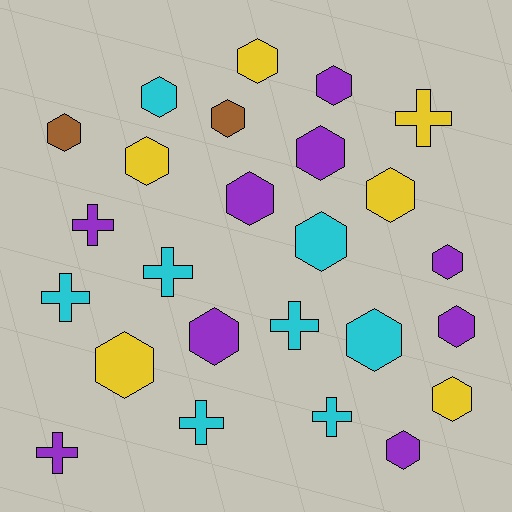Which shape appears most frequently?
Hexagon, with 17 objects.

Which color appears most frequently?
Purple, with 9 objects.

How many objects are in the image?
There are 25 objects.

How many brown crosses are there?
There are no brown crosses.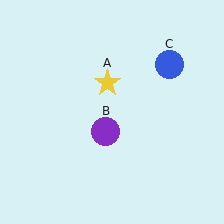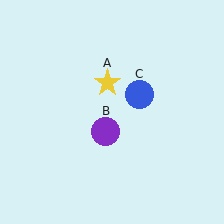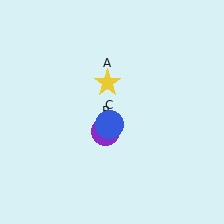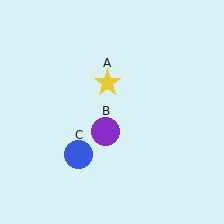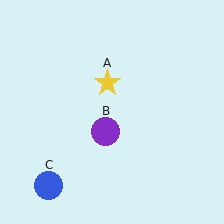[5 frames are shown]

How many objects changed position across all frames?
1 object changed position: blue circle (object C).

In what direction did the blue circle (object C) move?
The blue circle (object C) moved down and to the left.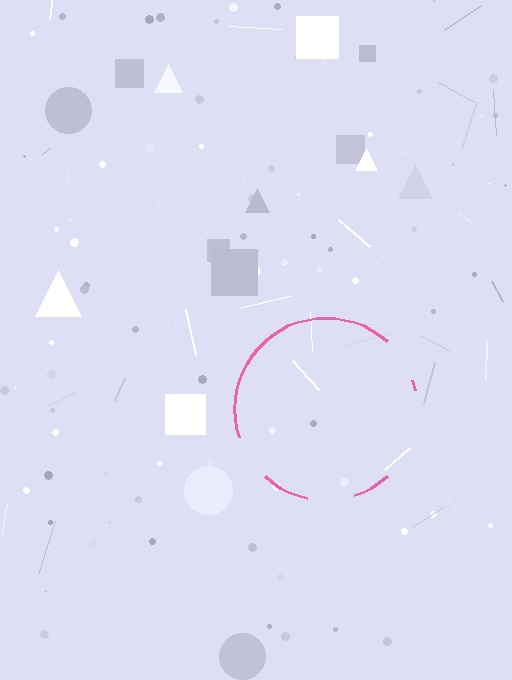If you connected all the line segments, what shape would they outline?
They would outline a circle.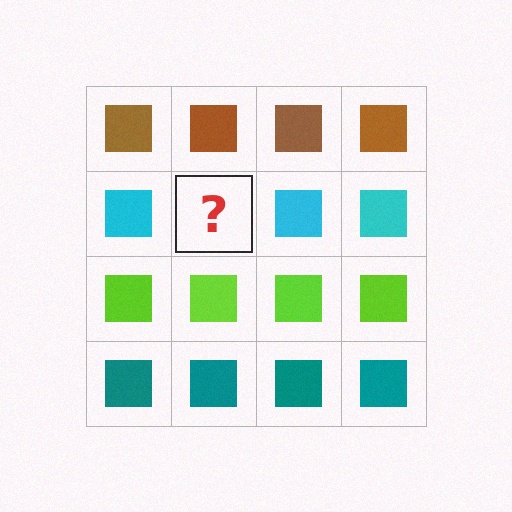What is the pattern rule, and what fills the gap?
The rule is that each row has a consistent color. The gap should be filled with a cyan square.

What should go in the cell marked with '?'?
The missing cell should contain a cyan square.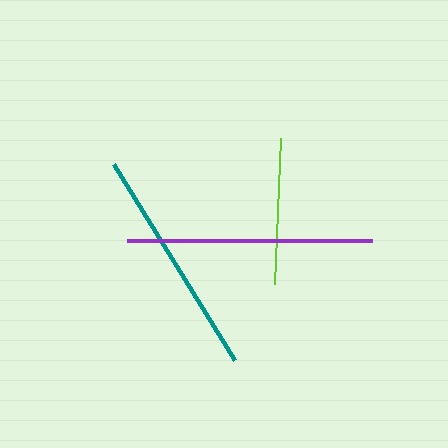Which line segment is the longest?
The purple line is the longest at approximately 245 pixels.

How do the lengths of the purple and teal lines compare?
The purple and teal lines are approximately the same length.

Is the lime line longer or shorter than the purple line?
The purple line is longer than the lime line.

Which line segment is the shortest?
The lime line is the shortest at approximately 146 pixels.